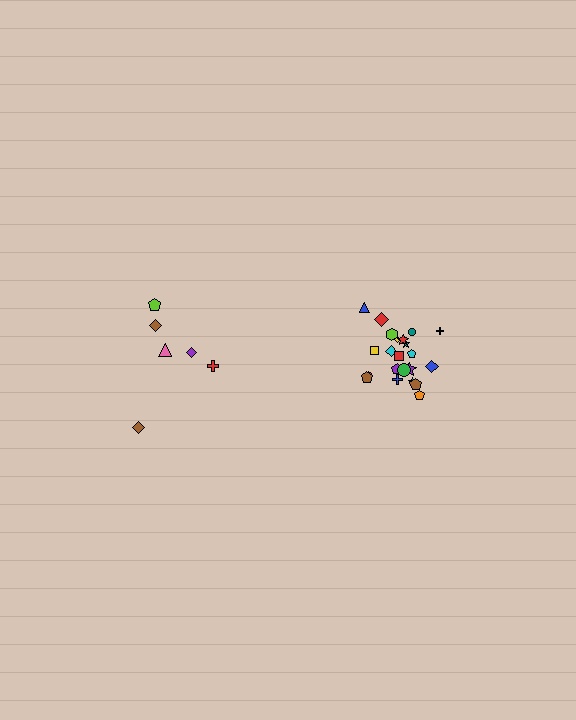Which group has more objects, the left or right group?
The right group.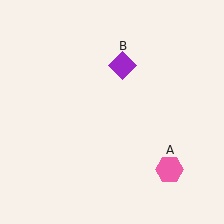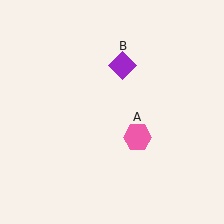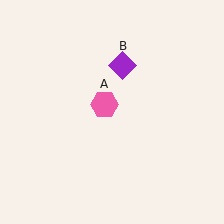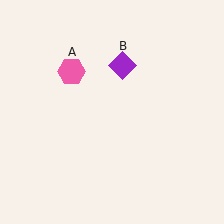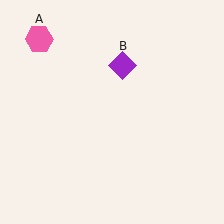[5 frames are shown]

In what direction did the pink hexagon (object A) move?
The pink hexagon (object A) moved up and to the left.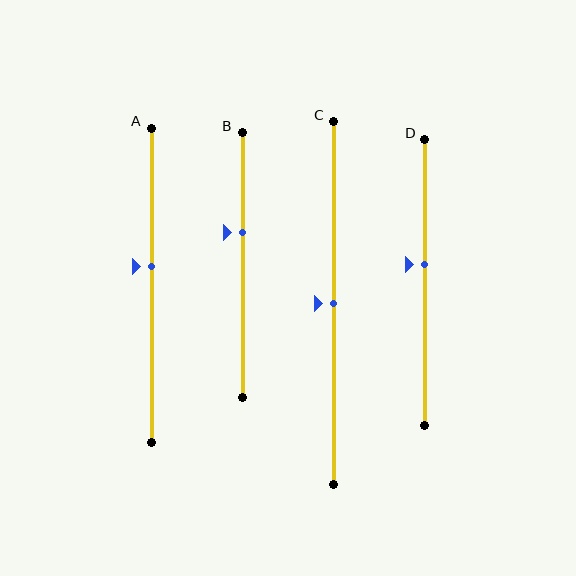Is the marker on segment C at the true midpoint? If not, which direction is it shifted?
Yes, the marker on segment C is at the true midpoint.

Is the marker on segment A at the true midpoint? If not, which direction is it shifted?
No, the marker on segment A is shifted upward by about 6% of the segment length.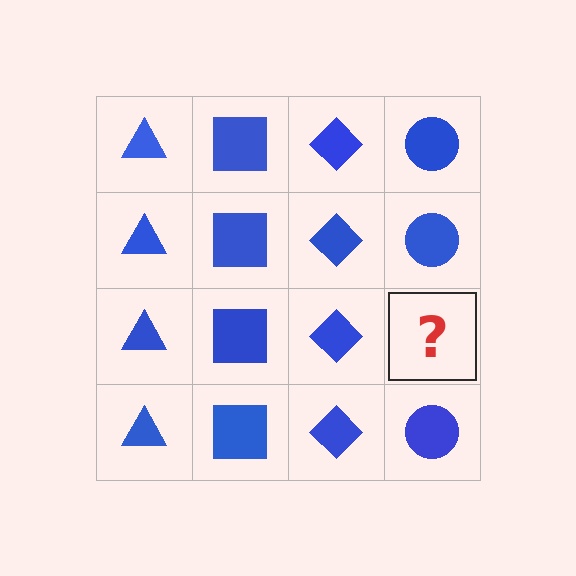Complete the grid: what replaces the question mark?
The question mark should be replaced with a blue circle.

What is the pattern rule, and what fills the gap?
The rule is that each column has a consistent shape. The gap should be filled with a blue circle.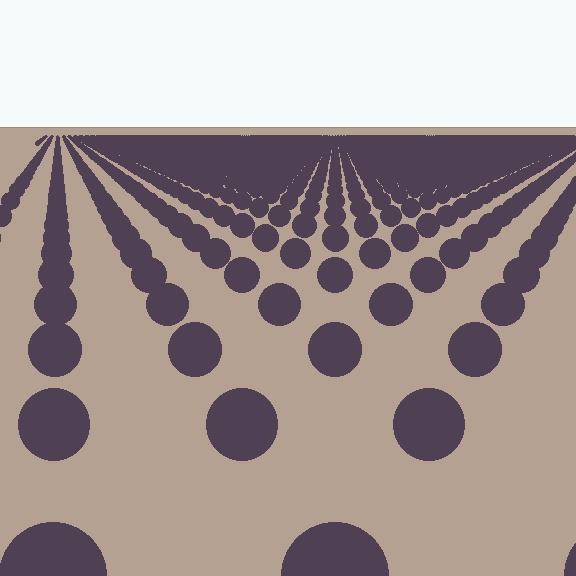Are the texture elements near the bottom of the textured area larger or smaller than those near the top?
Larger. Near the bottom, elements are closer to the viewer and appear at a bigger on-screen size.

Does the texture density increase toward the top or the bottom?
Density increases toward the top.